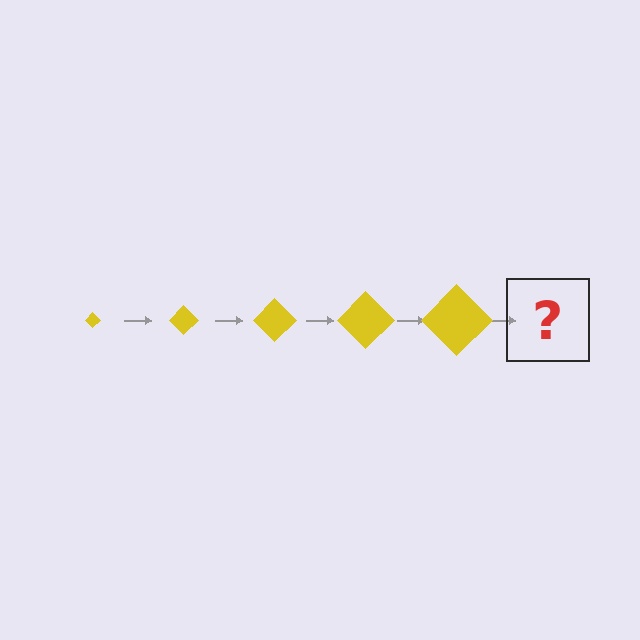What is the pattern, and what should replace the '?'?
The pattern is that the diamond gets progressively larger each step. The '?' should be a yellow diamond, larger than the previous one.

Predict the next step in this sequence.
The next step is a yellow diamond, larger than the previous one.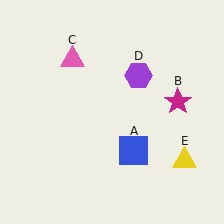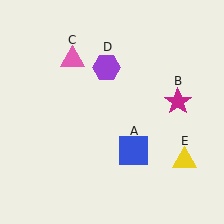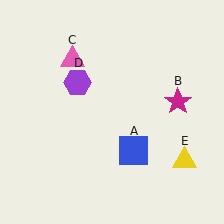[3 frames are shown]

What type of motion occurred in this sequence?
The purple hexagon (object D) rotated counterclockwise around the center of the scene.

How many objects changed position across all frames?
1 object changed position: purple hexagon (object D).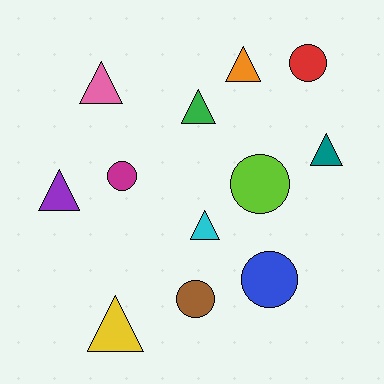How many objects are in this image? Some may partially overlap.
There are 12 objects.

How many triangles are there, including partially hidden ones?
There are 7 triangles.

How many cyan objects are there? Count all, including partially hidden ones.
There is 1 cyan object.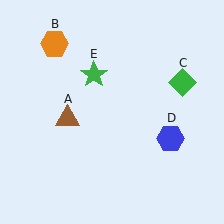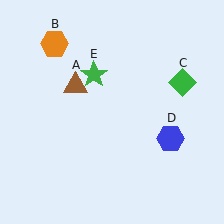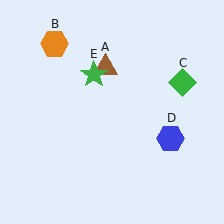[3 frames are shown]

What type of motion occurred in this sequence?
The brown triangle (object A) rotated clockwise around the center of the scene.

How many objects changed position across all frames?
1 object changed position: brown triangle (object A).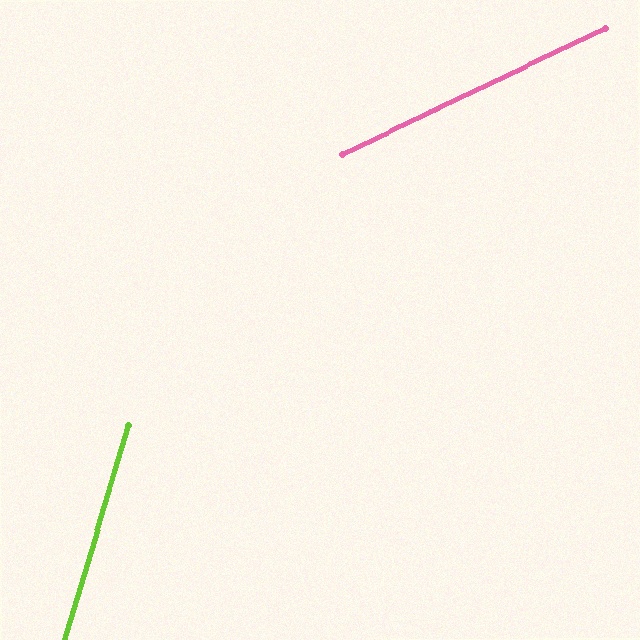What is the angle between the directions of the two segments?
Approximately 48 degrees.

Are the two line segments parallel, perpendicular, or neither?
Neither parallel nor perpendicular — they differ by about 48°.